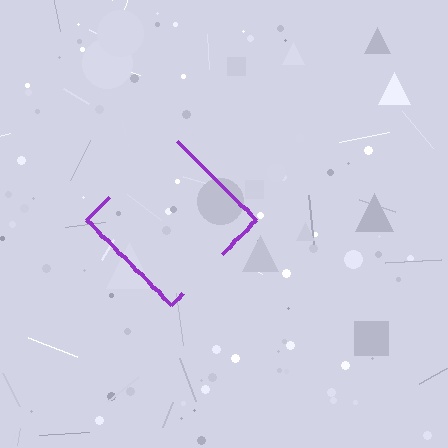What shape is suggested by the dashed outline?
The dashed outline suggests a diamond.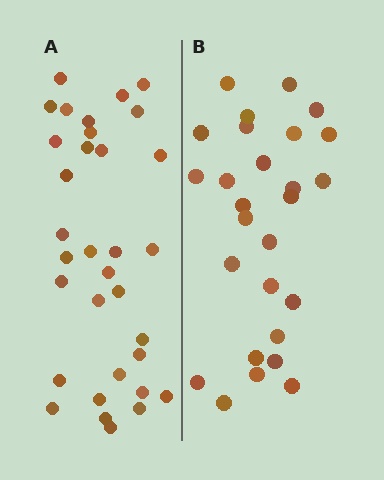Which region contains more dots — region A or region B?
Region A (the left region) has more dots.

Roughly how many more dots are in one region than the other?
Region A has about 6 more dots than region B.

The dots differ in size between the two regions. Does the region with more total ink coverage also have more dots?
No. Region B has more total ink coverage because its dots are larger, but region A actually contains more individual dots. Total area can be misleading — the number of items is what matters here.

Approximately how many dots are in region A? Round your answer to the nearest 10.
About 30 dots. (The exact count is 33, which rounds to 30.)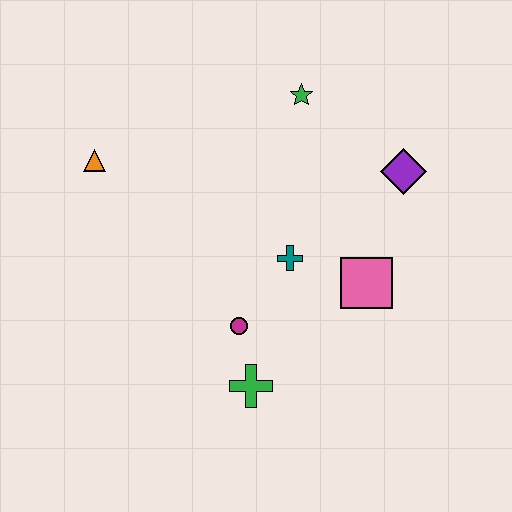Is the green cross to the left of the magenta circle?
No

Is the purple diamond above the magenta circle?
Yes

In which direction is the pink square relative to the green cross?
The pink square is to the right of the green cross.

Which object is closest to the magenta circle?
The green cross is closest to the magenta circle.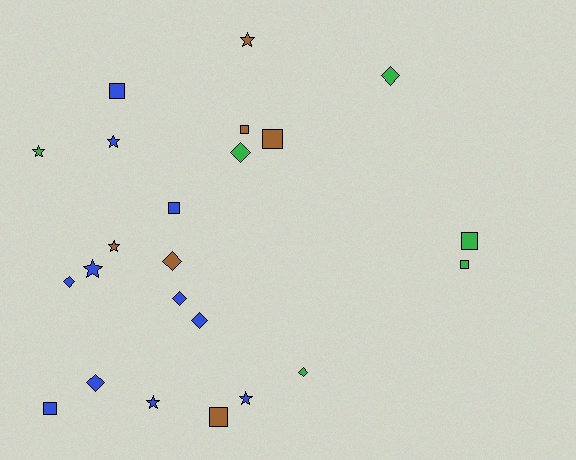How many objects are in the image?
There are 23 objects.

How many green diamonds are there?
There are 3 green diamonds.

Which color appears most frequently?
Blue, with 11 objects.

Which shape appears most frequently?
Diamond, with 8 objects.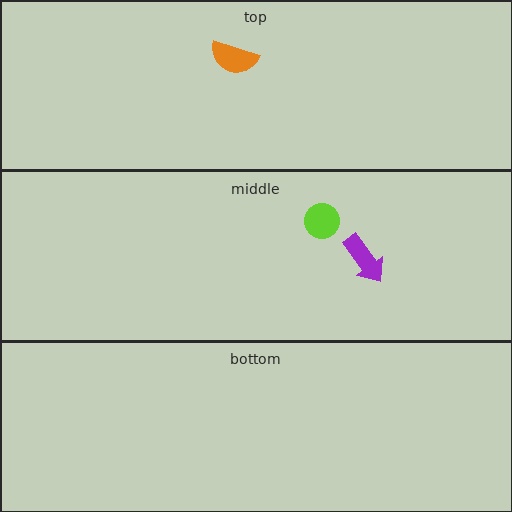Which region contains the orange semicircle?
The top region.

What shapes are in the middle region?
The purple arrow, the lime circle.